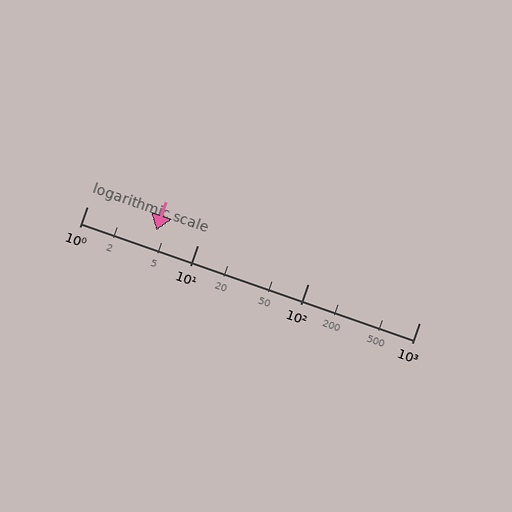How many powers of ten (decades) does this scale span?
The scale spans 3 decades, from 1 to 1000.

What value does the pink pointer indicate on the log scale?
The pointer indicates approximately 4.2.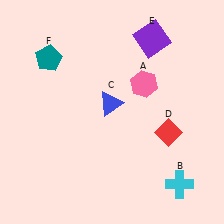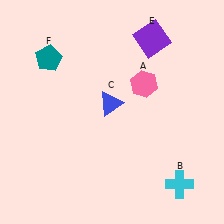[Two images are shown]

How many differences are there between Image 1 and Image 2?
There is 1 difference between the two images.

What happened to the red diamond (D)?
The red diamond (D) was removed in Image 2. It was in the bottom-right area of Image 1.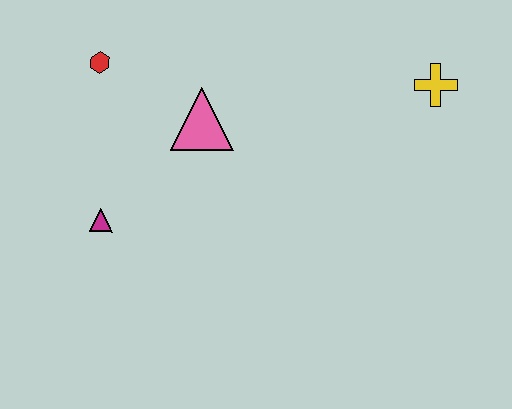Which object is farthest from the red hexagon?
The yellow cross is farthest from the red hexagon.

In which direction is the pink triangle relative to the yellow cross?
The pink triangle is to the left of the yellow cross.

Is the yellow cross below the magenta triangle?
No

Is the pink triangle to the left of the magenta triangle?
No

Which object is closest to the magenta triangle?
The pink triangle is closest to the magenta triangle.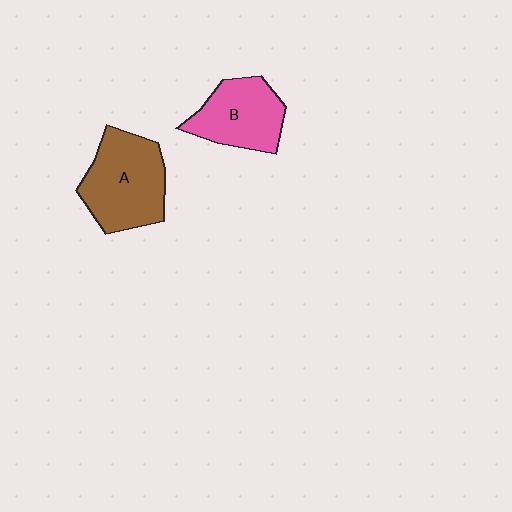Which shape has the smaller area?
Shape B (pink).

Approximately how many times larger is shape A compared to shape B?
Approximately 1.3 times.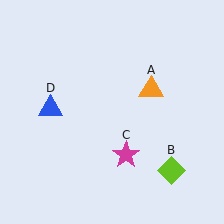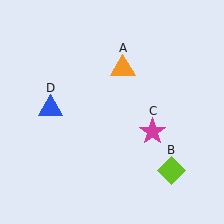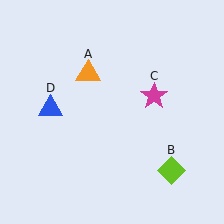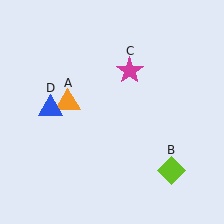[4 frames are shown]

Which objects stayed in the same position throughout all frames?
Lime diamond (object B) and blue triangle (object D) remained stationary.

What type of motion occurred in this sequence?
The orange triangle (object A), magenta star (object C) rotated counterclockwise around the center of the scene.